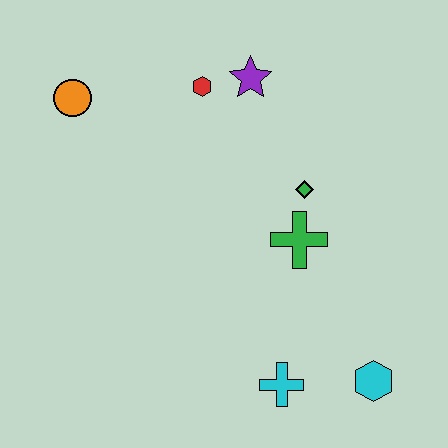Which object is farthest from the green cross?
The orange circle is farthest from the green cross.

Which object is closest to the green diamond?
The green cross is closest to the green diamond.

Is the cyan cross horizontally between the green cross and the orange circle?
Yes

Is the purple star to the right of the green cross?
No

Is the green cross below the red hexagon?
Yes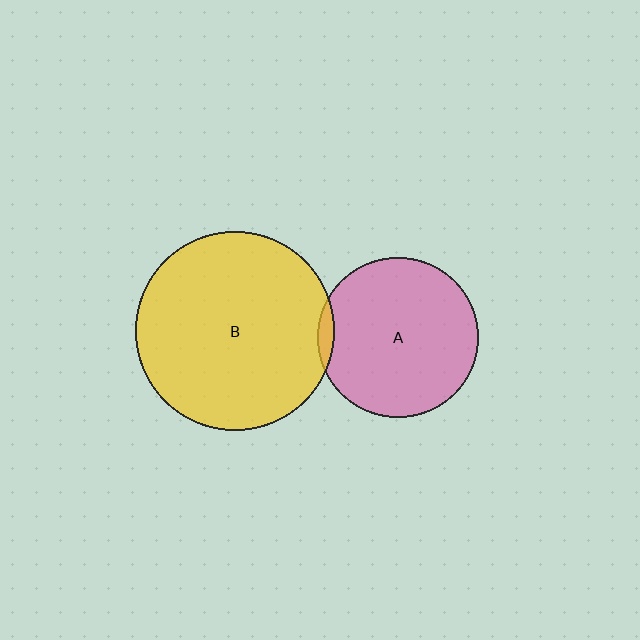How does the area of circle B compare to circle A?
Approximately 1.5 times.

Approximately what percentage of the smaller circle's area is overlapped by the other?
Approximately 5%.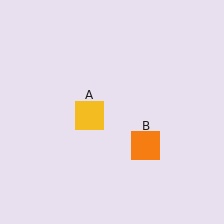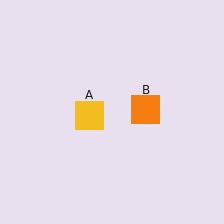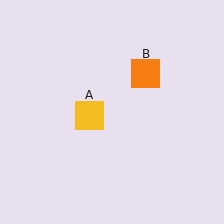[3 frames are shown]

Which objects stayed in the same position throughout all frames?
Yellow square (object A) remained stationary.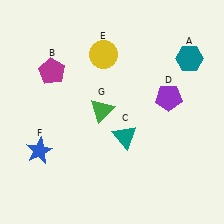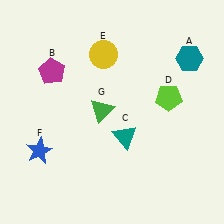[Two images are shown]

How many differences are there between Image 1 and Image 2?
There is 1 difference between the two images.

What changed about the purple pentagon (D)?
In Image 1, D is purple. In Image 2, it changed to lime.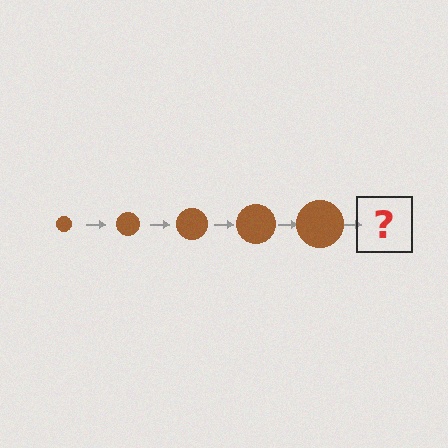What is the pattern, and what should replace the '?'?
The pattern is that the circle gets progressively larger each step. The '?' should be a brown circle, larger than the previous one.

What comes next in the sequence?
The next element should be a brown circle, larger than the previous one.